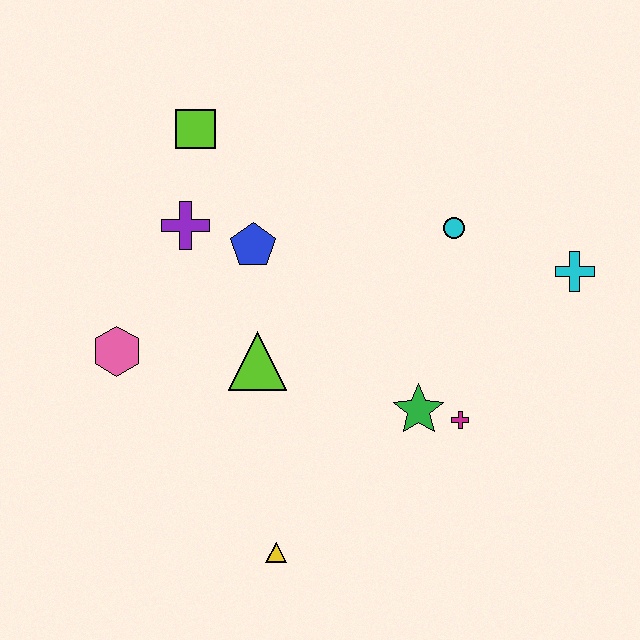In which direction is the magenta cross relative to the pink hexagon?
The magenta cross is to the right of the pink hexagon.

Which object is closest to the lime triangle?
The blue pentagon is closest to the lime triangle.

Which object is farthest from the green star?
The lime square is farthest from the green star.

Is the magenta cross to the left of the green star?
No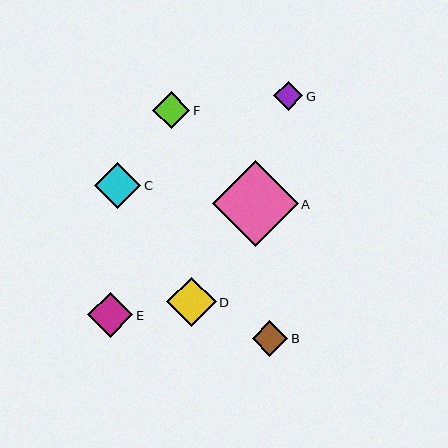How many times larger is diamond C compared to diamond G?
Diamond C is approximately 1.6 times the size of diamond G.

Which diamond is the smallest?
Diamond G is the smallest with a size of approximately 29 pixels.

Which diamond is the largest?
Diamond A is the largest with a size of approximately 86 pixels.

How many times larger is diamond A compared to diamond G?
Diamond A is approximately 2.9 times the size of diamond G.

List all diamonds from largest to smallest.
From largest to smallest: A, D, C, E, F, B, G.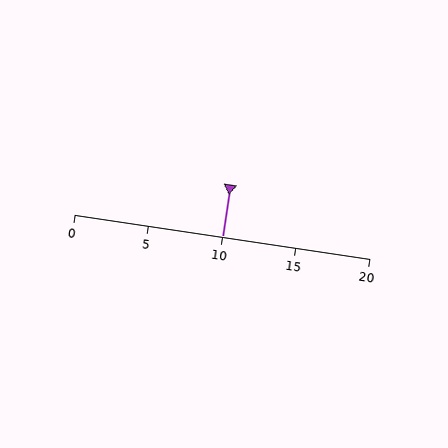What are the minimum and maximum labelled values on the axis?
The axis runs from 0 to 20.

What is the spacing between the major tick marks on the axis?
The major ticks are spaced 5 apart.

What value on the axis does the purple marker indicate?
The marker indicates approximately 10.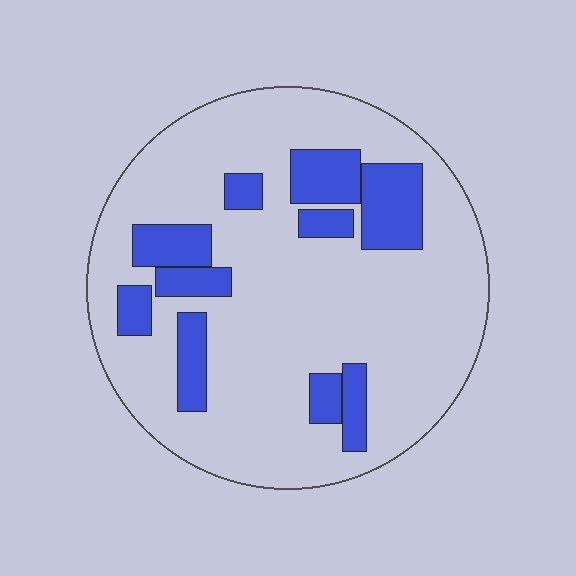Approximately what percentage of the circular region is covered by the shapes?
Approximately 20%.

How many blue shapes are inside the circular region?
10.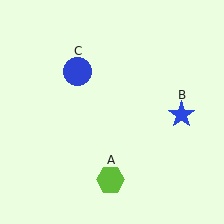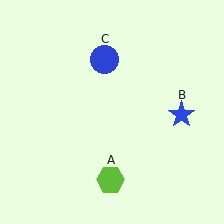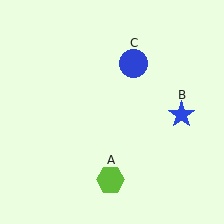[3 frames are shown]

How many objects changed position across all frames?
1 object changed position: blue circle (object C).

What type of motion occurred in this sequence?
The blue circle (object C) rotated clockwise around the center of the scene.